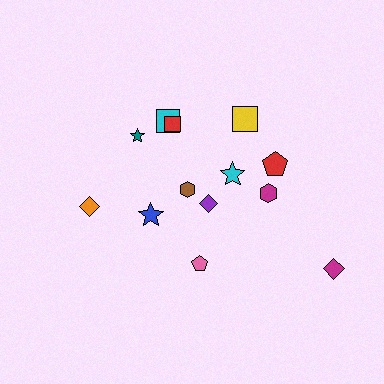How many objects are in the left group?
There are 5 objects.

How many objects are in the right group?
There are 8 objects.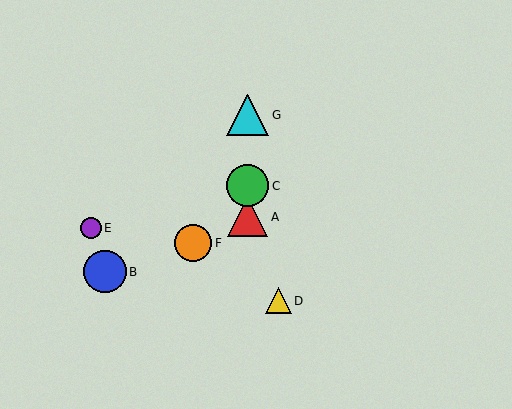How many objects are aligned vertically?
3 objects (A, C, G) are aligned vertically.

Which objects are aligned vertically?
Objects A, C, G are aligned vertically.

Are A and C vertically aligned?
Yes, both are at x≈248.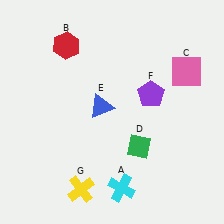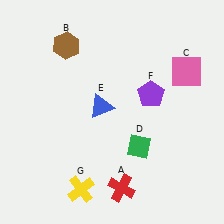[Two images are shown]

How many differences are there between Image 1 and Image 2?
There are 2 differences between the two images.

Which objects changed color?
A changed from cyan to red. B changed from red to brown.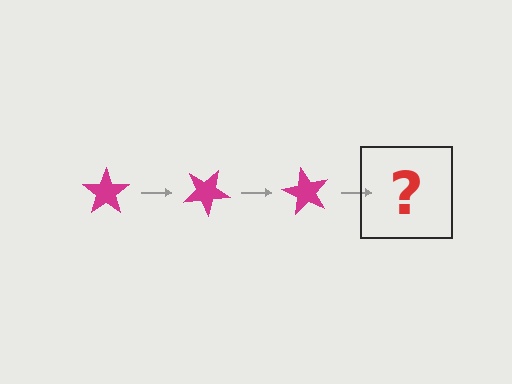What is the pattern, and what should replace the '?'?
The pattern is that the star rotates 30 degrees each step. The '?' should be a magenta star rotated 90 degrees.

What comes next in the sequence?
The next element should be a magenta star rotated 90 degrees.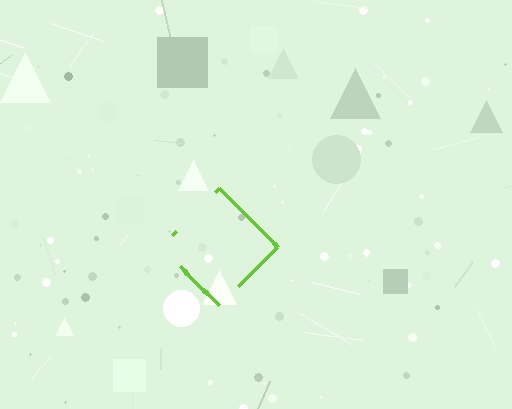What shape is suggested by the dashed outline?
The dashed outline suggests a diamond.